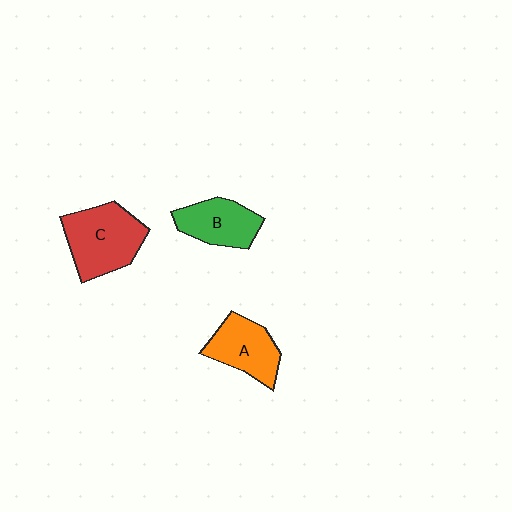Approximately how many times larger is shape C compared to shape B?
Approximately 1.4 times.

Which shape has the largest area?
Shape C (red).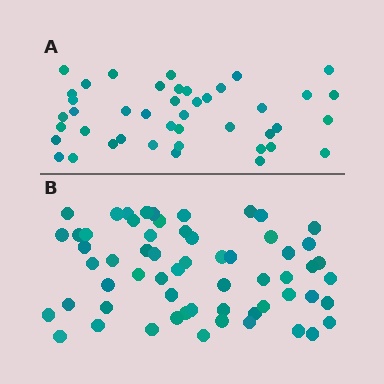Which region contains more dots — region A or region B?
Region B (the bottom region) has more dots.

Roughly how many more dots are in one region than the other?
Region B has approximately 15 more dots than region A.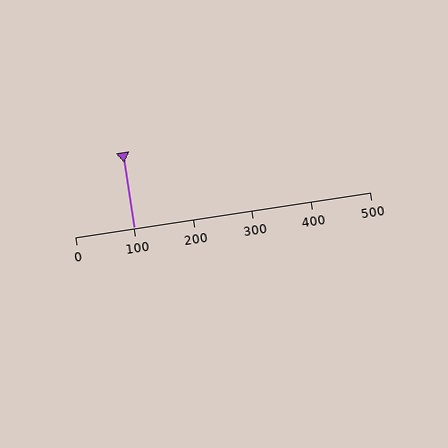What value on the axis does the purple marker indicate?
The marker indicates approximately 100.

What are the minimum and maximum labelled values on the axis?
The axis runs from 0 to 500.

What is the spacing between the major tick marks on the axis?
The major ticks are spaced 100 apart.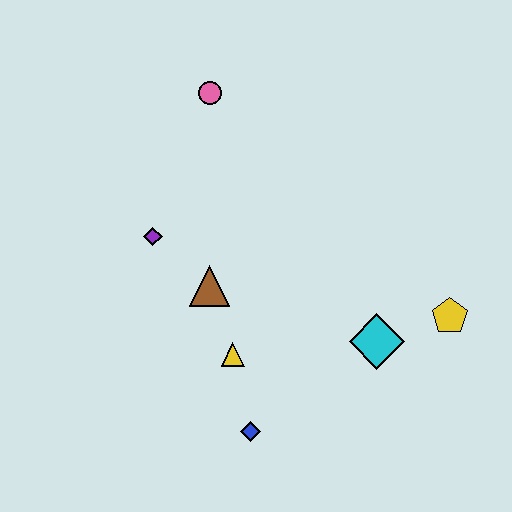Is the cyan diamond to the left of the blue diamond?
No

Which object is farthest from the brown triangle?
The yellow pentagon is farthest from the brown triangle.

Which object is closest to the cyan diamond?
The yellow pentagon is closest to the cyan diamond.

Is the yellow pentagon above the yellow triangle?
Yes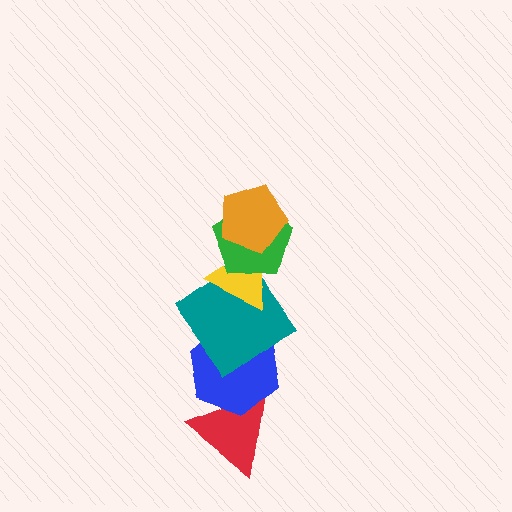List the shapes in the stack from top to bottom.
From top to bottom: the orange pentagon, the green pentagon, the yellow triangle, the teal diamond, the blue hexagon, the red triangle.